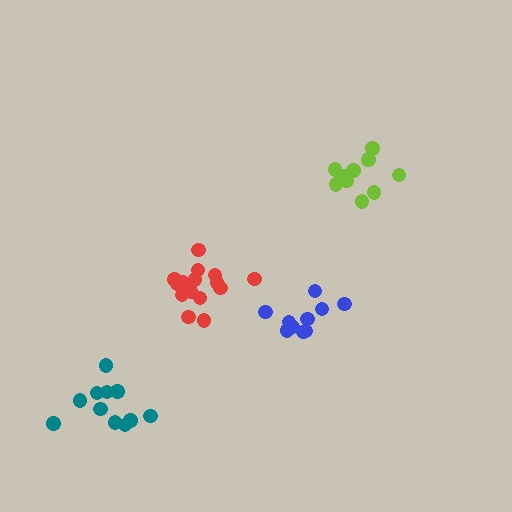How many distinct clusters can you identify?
There are 4 distinct clusters.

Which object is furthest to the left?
The teal cluster is leftmost.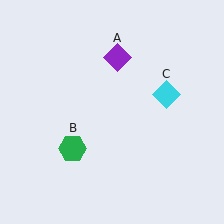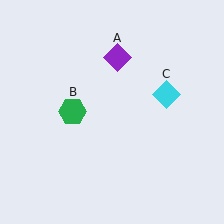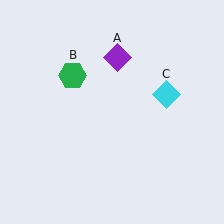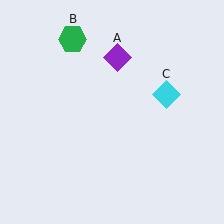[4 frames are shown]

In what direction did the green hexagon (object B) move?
The green hexagon (object B) moved up.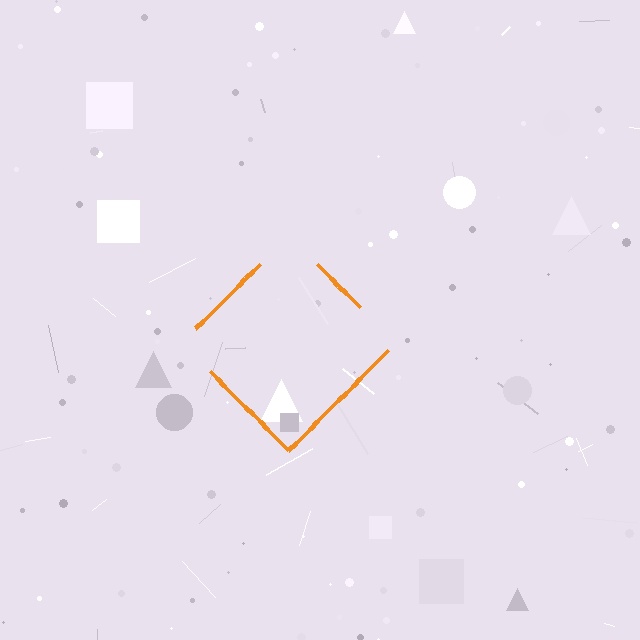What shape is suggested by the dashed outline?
The dashed outline suggests a diamond.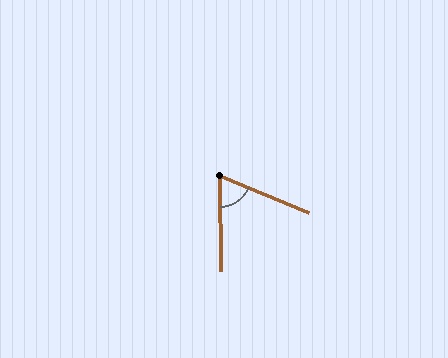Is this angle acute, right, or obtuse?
It is acute.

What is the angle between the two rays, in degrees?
Approximately 67 degrees.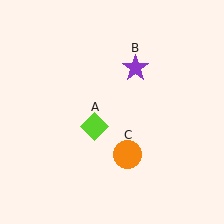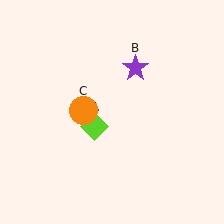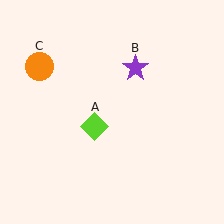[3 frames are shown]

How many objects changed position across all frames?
1 object changed position: orange circle (object C).